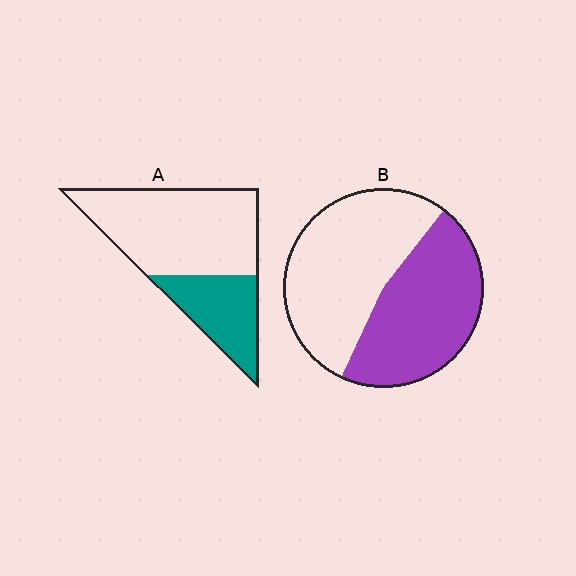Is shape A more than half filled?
No.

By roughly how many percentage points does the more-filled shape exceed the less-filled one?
By roughly 15 percentage points (B over A).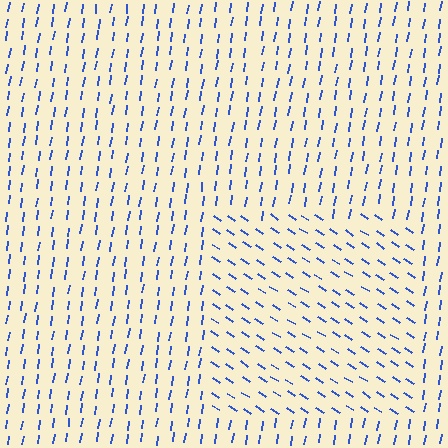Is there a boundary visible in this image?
Yes, there is a texture boundary formed by a change in line orientation.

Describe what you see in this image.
The image is filled with small blue line segments. A rectangle region in the image has lines oriented differently from the surrounding lines, creating a visible texture boundary.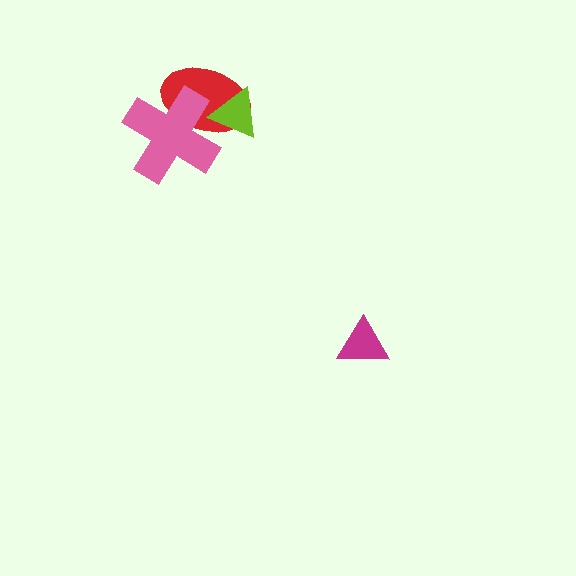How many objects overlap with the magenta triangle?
0 objects overlap with the magenta triangle.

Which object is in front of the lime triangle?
The pink cross is in front of the lime triangle.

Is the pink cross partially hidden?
No, no other shape covers it.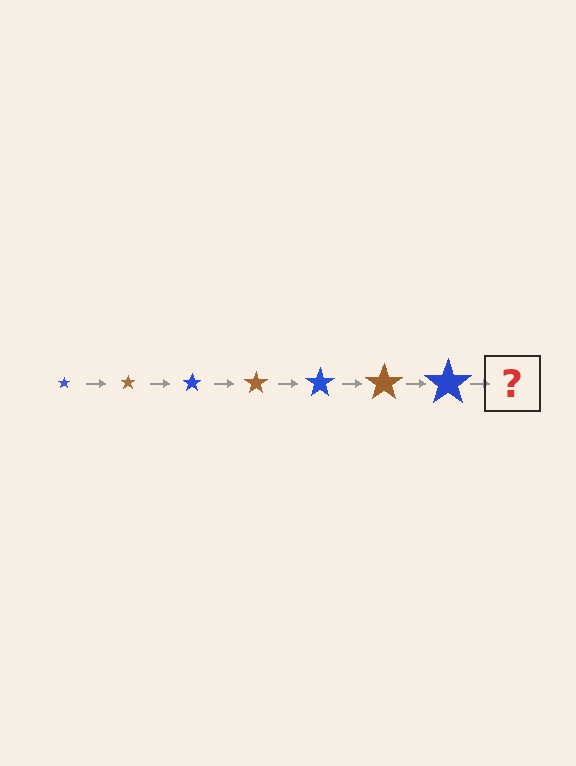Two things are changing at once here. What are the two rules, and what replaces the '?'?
The two rules are that the star grows larger each step and the color cycles through blue and brown. The '?' should be a brown star, larger than the previous one.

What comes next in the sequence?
The next element should be a brown star, larger than the previous one.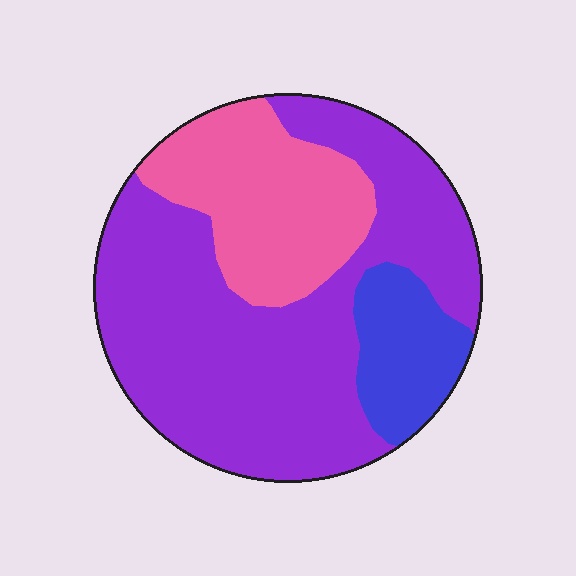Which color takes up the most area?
Purple, at roughly 60%.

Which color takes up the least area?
Blue, at roughly 15%.